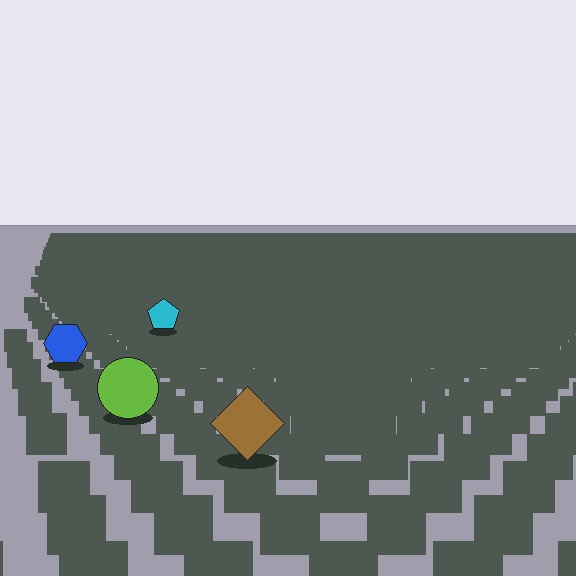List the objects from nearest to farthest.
From nearest to farthest: the brown diamond, the lime circle, the blue hexagon, the cyan pentagon.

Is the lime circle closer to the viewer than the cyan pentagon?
Yes. The lime circle is closer — you can tell from the texture gradient: the ground texture is coarser near it.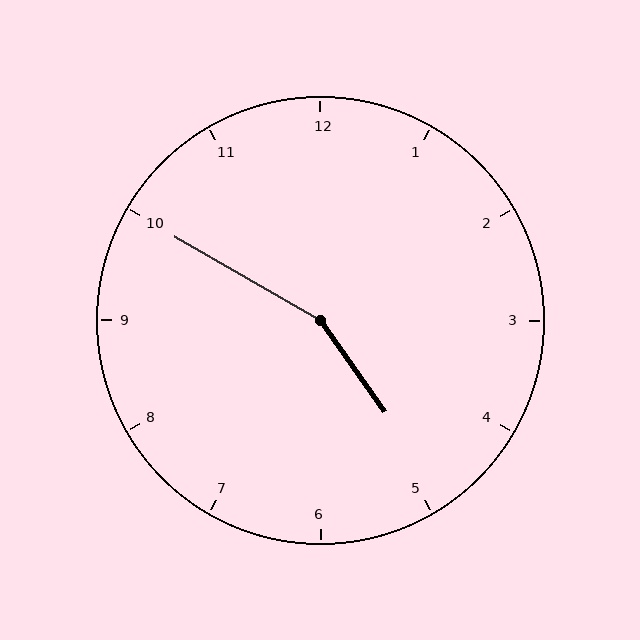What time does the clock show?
4:50.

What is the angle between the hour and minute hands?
Approximately 155 degrees.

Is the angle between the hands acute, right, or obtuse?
It is obtuse.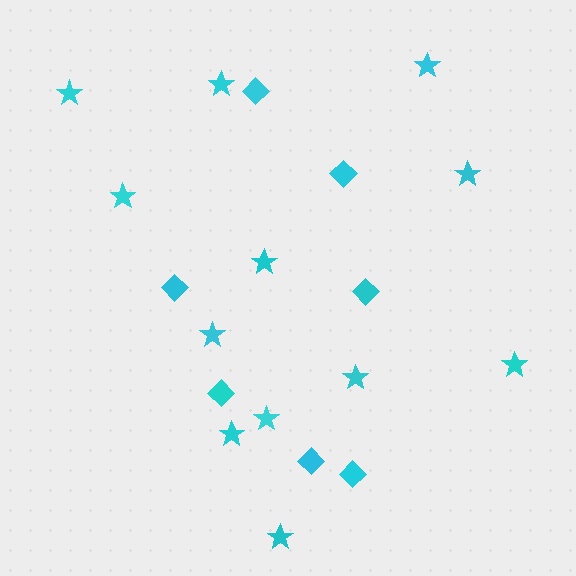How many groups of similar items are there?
There are 2 groups: one group of diamonds (7) and one group of stars (12).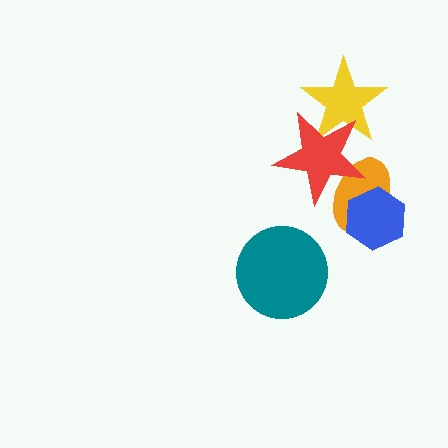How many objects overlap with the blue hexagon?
1 object overlaps with the blue hexagon.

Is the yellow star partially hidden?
Yes, it is partially covered by another shape.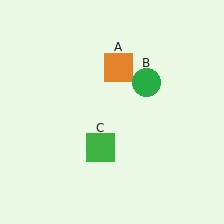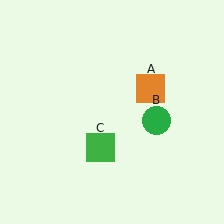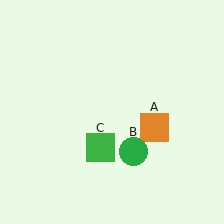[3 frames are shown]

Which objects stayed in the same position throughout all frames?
Green square (object C) remained stationary.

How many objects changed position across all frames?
2 objects changed position: orange square (object A), green circle (object B).